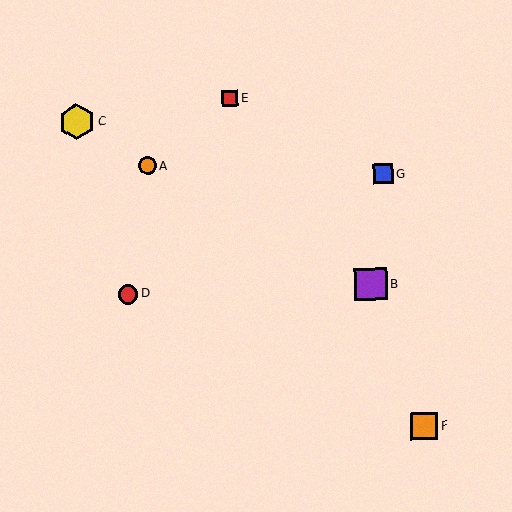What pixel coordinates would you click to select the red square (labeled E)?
Click at (230, 99) to select the red square E.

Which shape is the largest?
The yellow hexagon (labeled C) is the largest.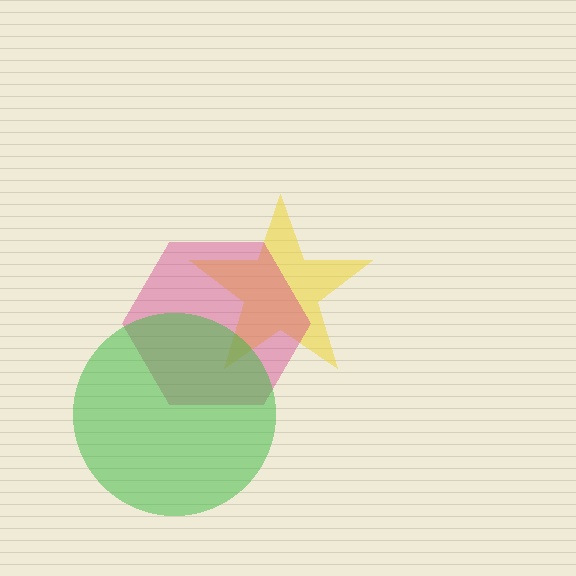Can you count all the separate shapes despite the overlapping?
Yes, there are 3 separate shapes.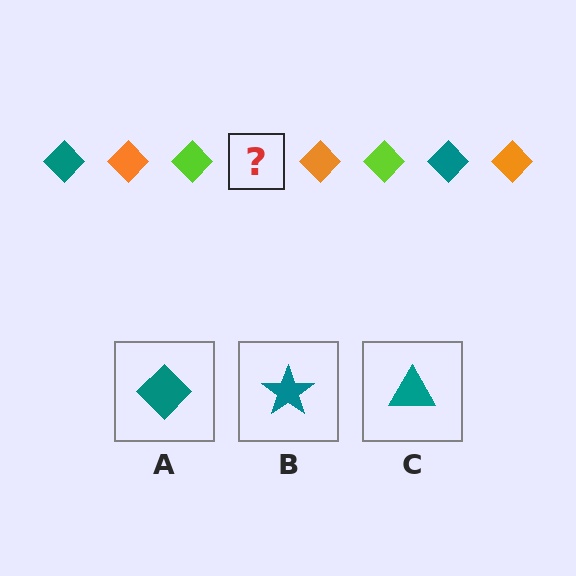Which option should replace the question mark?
Option A.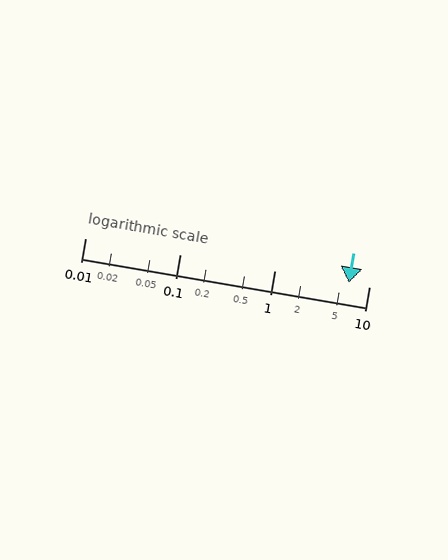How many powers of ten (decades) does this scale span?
The scale spans 3 decades, from 0.01 to 10.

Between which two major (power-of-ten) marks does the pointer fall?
The pointer is between 1 and 10.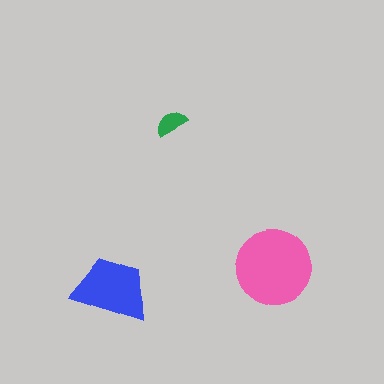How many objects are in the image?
There are 3 objects in the image.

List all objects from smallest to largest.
The green semicircle, the blue trapezoid, the pink circle.